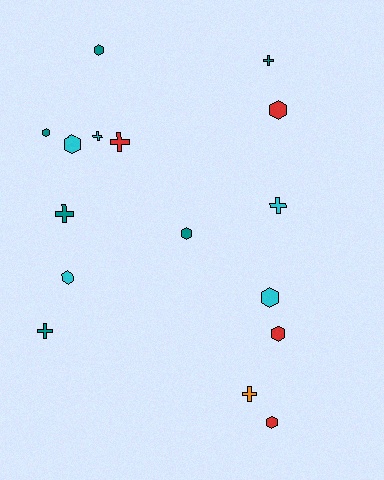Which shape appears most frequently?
Hexagon, with 9 objects.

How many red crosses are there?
There is 1 red cross.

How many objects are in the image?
There are 16 objects.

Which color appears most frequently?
Teal, with 6 objects.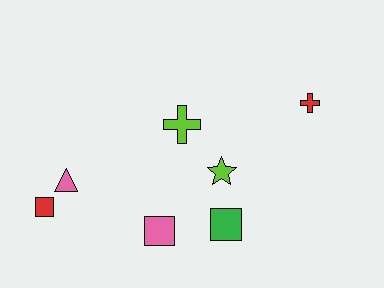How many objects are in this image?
There are 7 objects.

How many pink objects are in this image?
There are 2 pink objects.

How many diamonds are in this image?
There are no diamonds.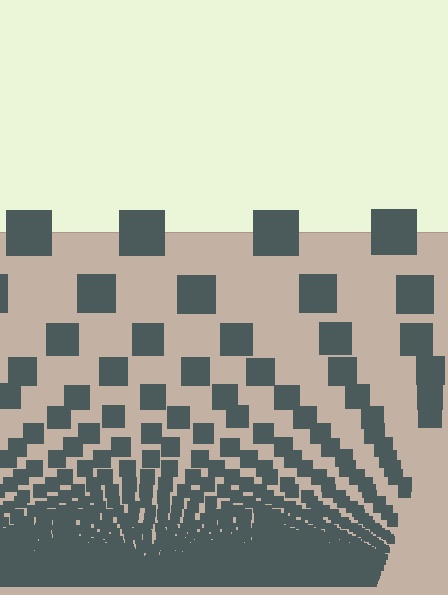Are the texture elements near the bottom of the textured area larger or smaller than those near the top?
Smaller. The gradient is inverted — elements near the bottom are smaller and denser.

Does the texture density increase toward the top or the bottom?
Density increases toward the bottom.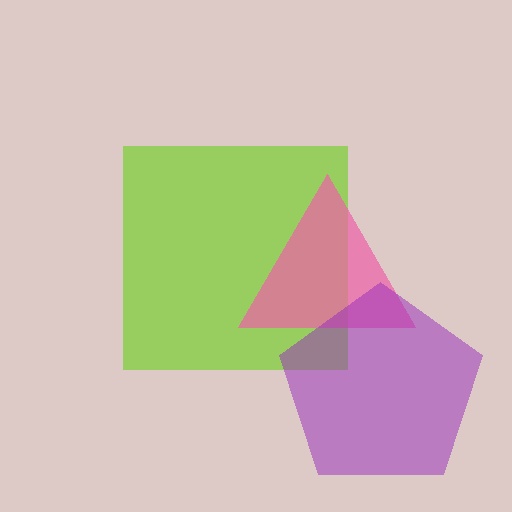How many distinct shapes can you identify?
There are 3 distinct shapes: a lime square, a pink triangle, a purple pentagon.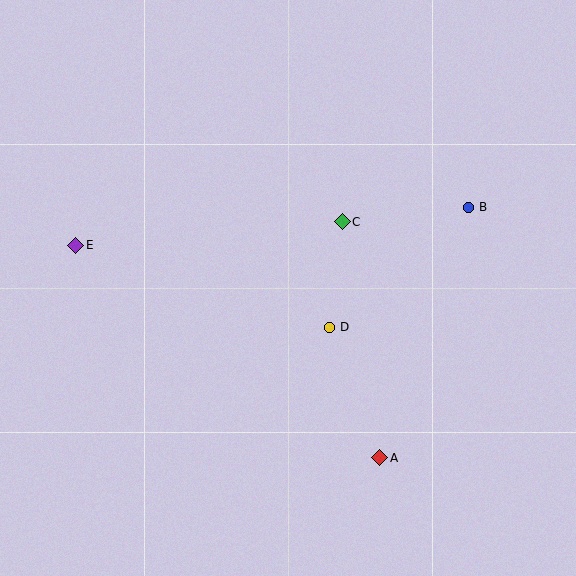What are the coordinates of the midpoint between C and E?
The midpoint between C and E is at (209, 233).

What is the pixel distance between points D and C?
The distance between D and C is 107 pixels.